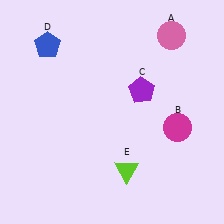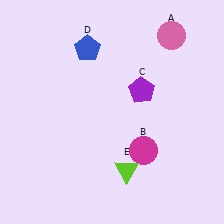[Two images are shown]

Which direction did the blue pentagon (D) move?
The blue pentagon (D) moved right.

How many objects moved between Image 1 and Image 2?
2 objects moved between the two images.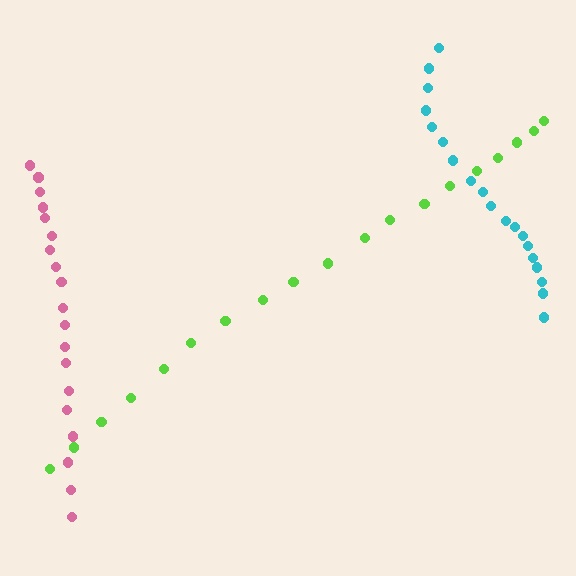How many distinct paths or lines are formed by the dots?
There are 3 distinct paths.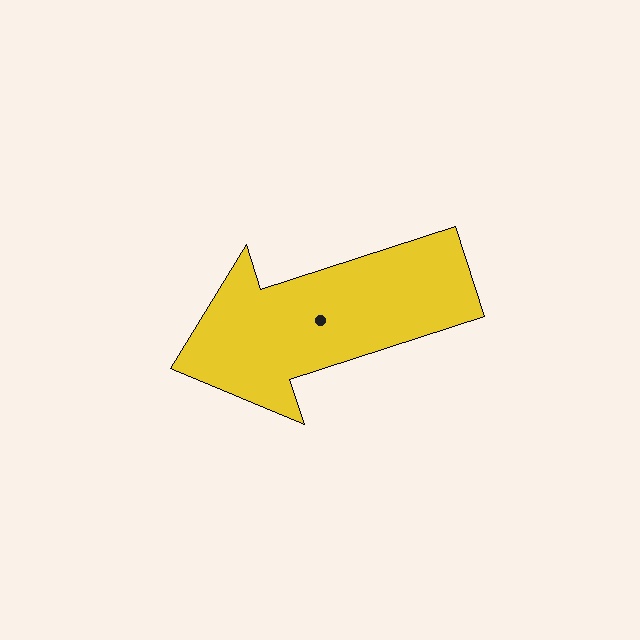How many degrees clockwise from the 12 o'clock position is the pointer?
Approximately 252 degrees.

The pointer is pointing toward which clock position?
Roughly 8 o'clock.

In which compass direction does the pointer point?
West.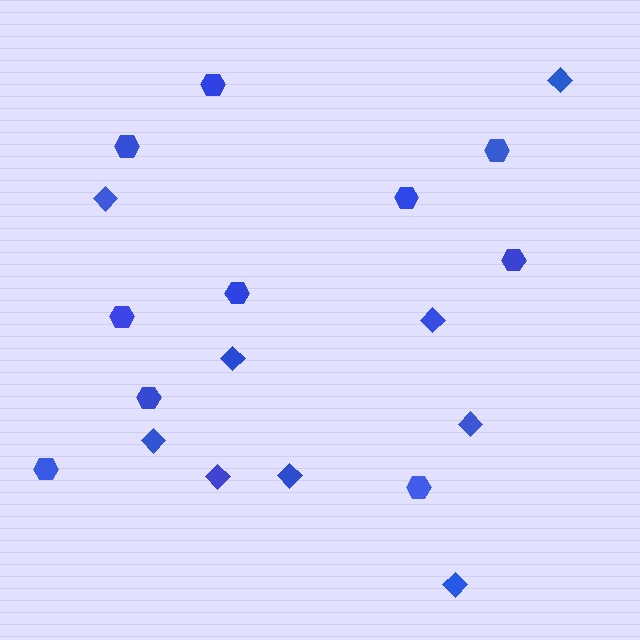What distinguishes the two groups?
There are 2 groups: one group of diamonds (9) and one group of hexagons (10).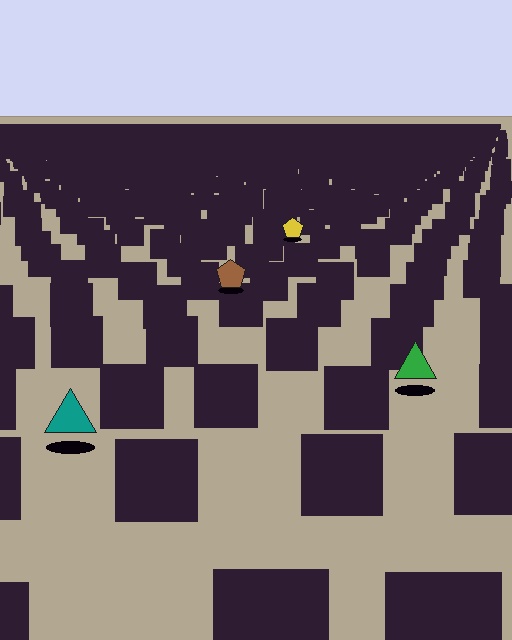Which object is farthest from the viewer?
The yellow pentagon is farthest from the viewer. It appears smaller and the ground texture around it is denser.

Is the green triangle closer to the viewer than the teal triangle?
No. The teal triangle is closer — you can tell from the texture gradient: the ground texture is coarser near it.